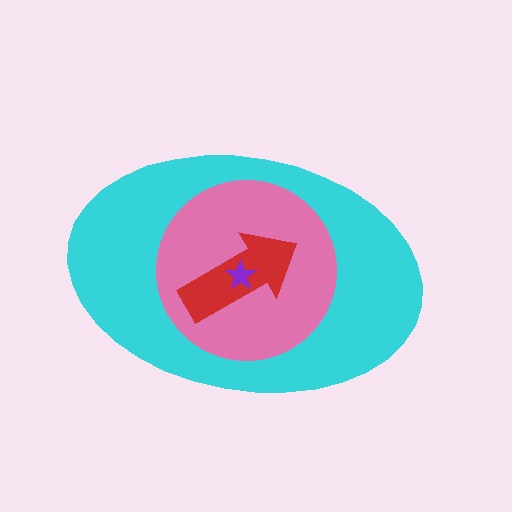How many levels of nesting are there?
4.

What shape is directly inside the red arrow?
The purple star.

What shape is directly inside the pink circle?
The red arrow.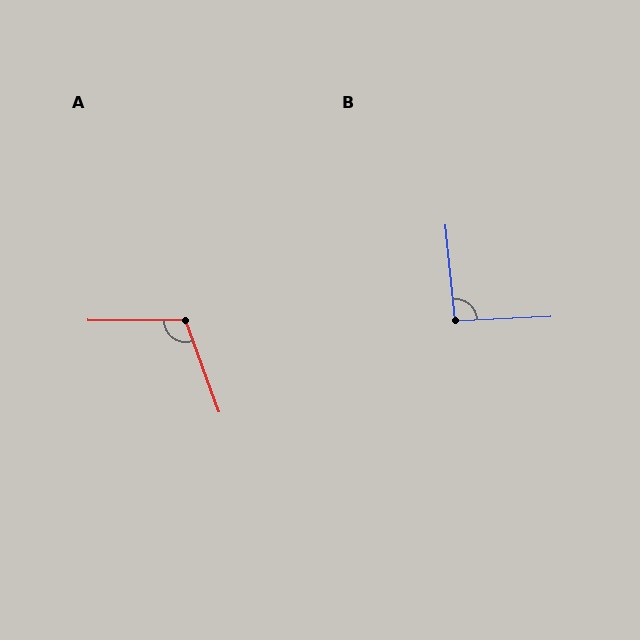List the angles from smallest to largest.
B (93°), A (110°).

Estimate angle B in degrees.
Approximately 93 degrees.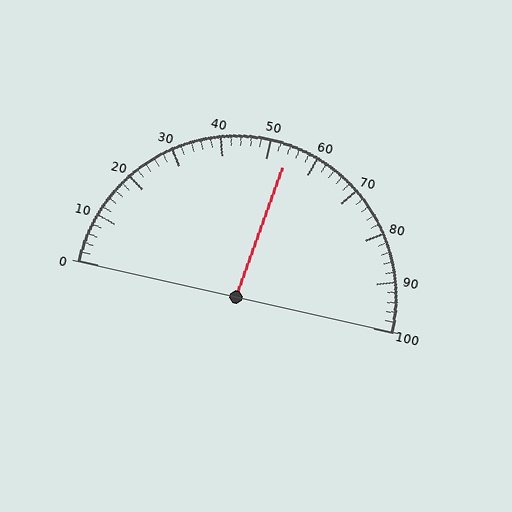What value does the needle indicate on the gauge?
The needle indicates approximately 54.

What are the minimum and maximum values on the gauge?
The gauge ranges from 0 to 100.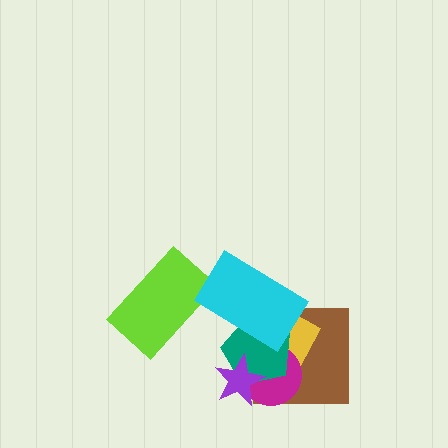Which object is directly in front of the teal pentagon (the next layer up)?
The purple star is directly in front of the teal pentagon.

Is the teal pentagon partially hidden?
Yes, it is partially covered by another shape.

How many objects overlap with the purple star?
4 objects overlap with the purple star.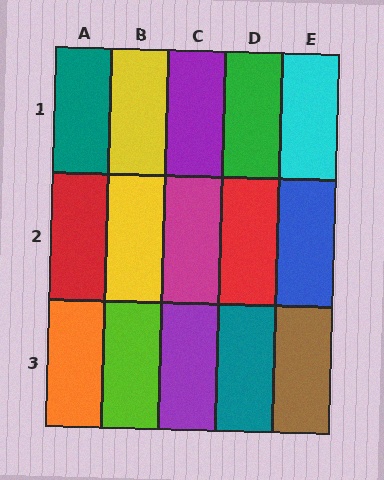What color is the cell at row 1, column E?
Cyan.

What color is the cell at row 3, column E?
Brown.